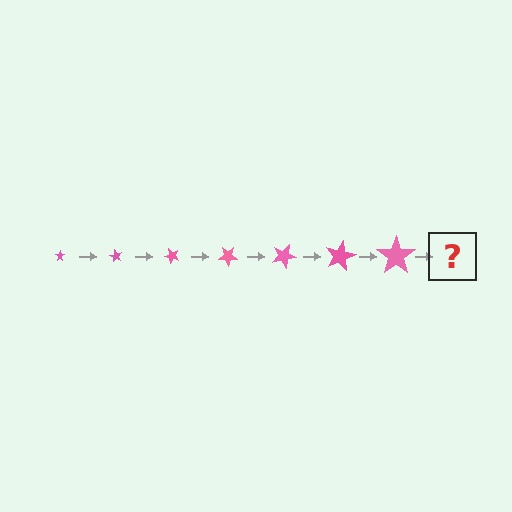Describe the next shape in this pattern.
It should be a star, larger than the previous one and rotated 420 degrees from the start.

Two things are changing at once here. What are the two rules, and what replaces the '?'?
The two rules are that the star grows larger each step and it rotates 60 degrees each step. The '?' should be a star, larger than the previous one and rotated 420 degrees from the start.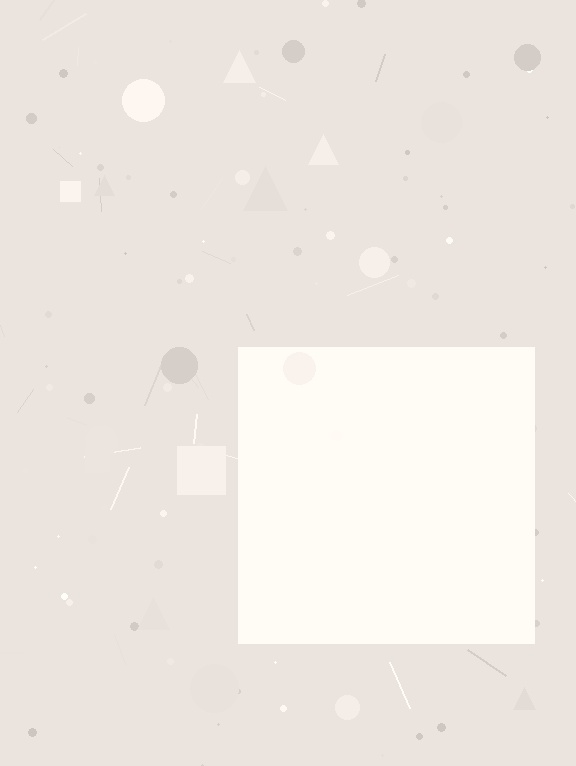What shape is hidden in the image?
A square is hidden in the image.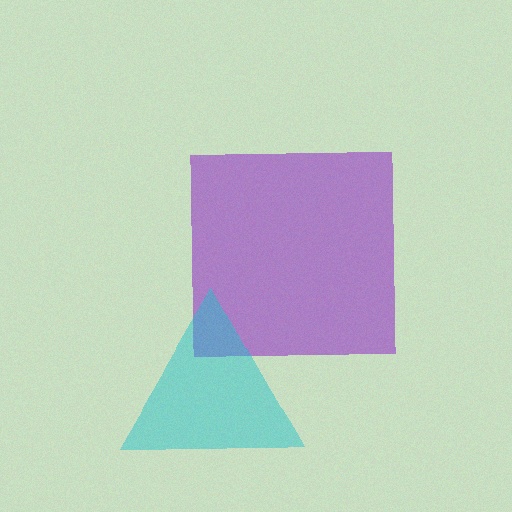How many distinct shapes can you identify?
There are 2 distinct shapes: a purple square, a cyan triangle.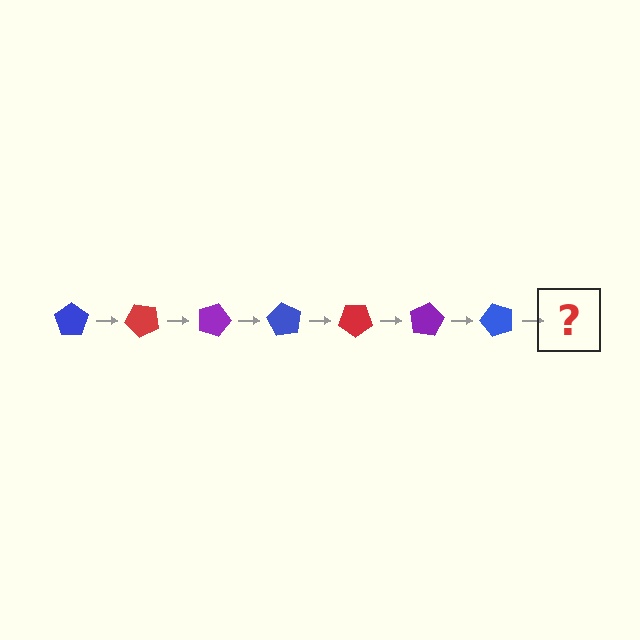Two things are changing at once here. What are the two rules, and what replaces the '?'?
The two rules are that it rotates 45 degrees each step and the color cycles through blue, red, and purple. The '?' should be a red pentagon, rotated 315 degrees from the start.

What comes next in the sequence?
The next element should be a red pentagon, rotated 315 degrees from the start.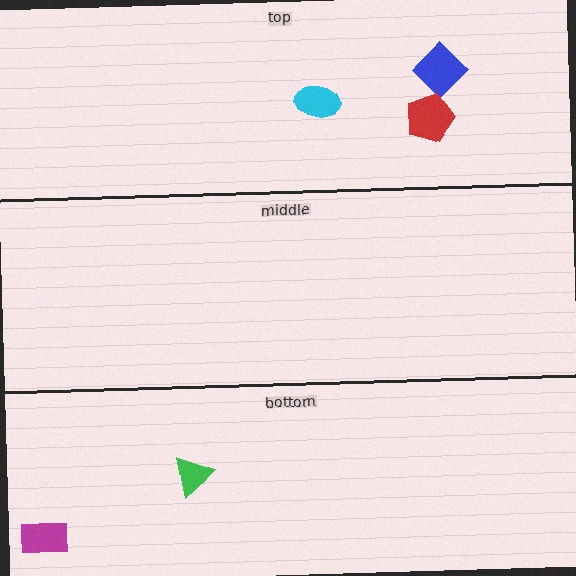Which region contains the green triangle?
The bottom region.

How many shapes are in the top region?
3.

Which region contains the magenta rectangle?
The bottom region.